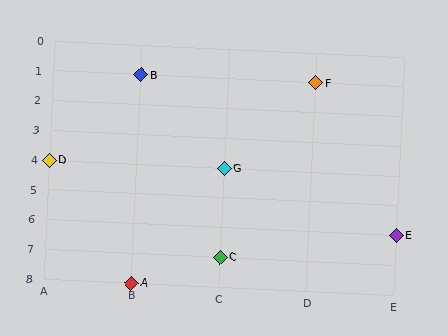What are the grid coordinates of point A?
Point A is at grid coordinates (B, 8).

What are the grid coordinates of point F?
Point F is at grid coordinates (D, 1).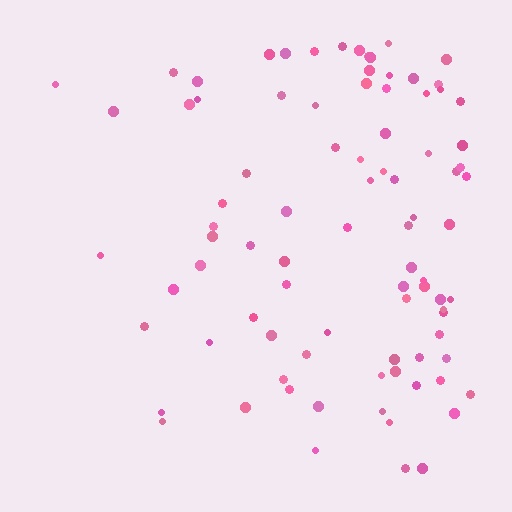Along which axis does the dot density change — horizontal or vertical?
Horizontal.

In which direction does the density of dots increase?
From left to right, with the right side densest.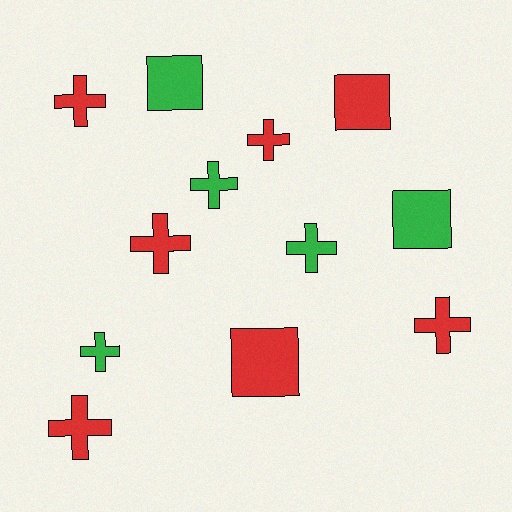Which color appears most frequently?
Red, with 7 objects.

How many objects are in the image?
There are 12 objects.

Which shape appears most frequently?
Cross, with 8 objects.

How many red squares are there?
There are 2 red squares.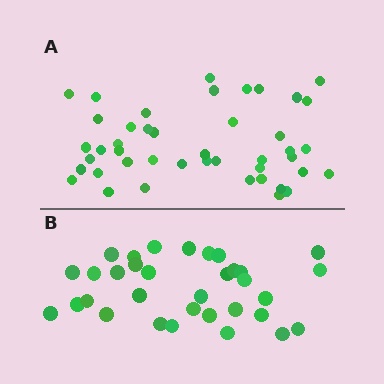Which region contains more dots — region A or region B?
Region A (the top region) has more dots.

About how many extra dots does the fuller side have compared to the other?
Region A has roughly 12 or so more dots than region B.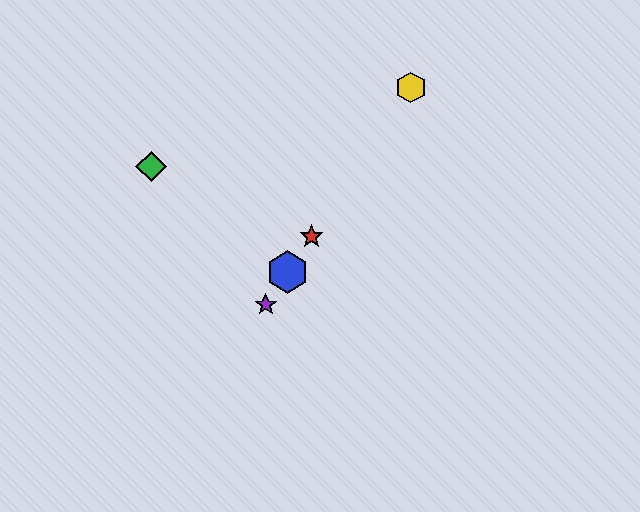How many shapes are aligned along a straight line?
4 shapes (the red star, the blue hexagon, the yellow hexagon, the purple star) are aligned along a straight line.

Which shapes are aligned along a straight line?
The red star, the blue hexagon, the yellow hexagon, the purple star are aligned along a straight line.